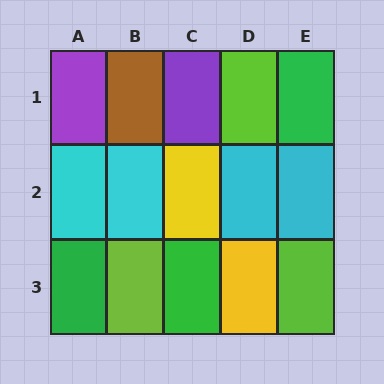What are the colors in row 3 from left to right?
Green, lime, green, yellow, lime.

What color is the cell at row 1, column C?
Purple.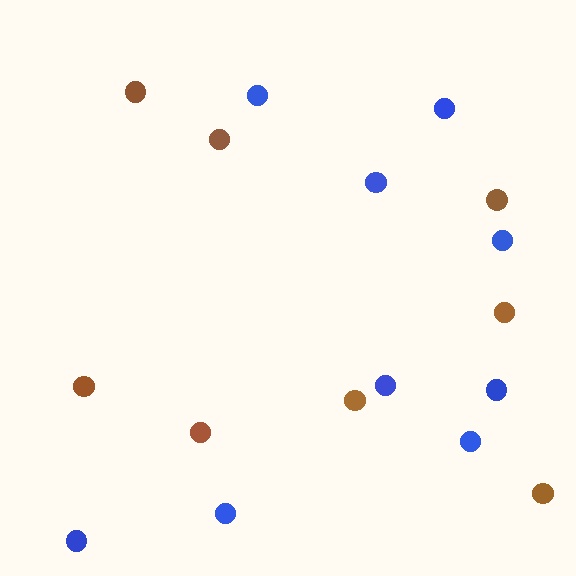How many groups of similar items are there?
There are 2 groups: one group of blue circles (9) and one group of brown circles (8).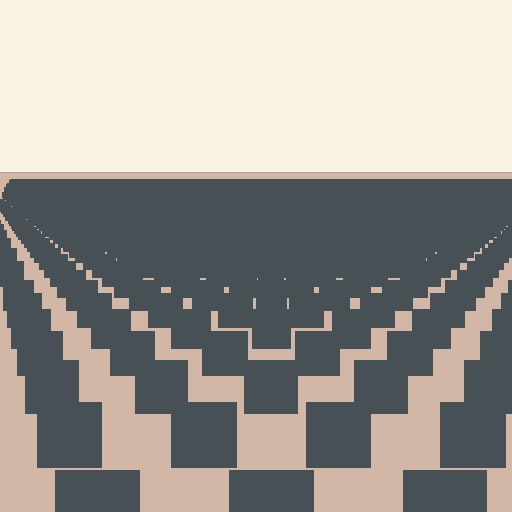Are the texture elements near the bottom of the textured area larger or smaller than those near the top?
Larger. Near the bottom, elements are closer to the viewer and appear at a bigger on-screen size.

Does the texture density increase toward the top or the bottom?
Density increases toward the top.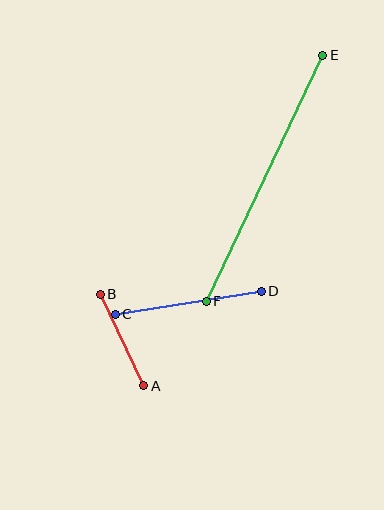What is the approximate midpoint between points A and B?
The midpoint is at approximately (122, 340) pixels.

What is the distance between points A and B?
The distance is approximately 101 pixels.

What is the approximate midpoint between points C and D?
The midpoint is at approximately (188, 303) pixels.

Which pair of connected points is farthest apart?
Points E and F are farthest apart.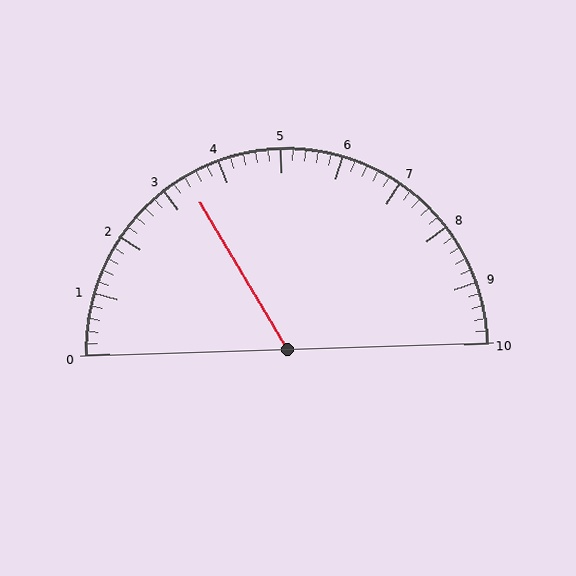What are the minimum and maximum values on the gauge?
The gauge ranges from 0 to 10.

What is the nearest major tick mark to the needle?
The nearest major tick mark is 3.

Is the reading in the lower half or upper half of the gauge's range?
The reading is in the lower half of the range (0 to 10).